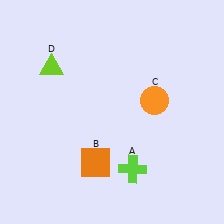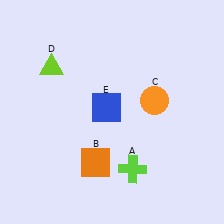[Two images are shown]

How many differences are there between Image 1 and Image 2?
There is 1 difference between the two images.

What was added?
A blue square (E) was added in Image 2.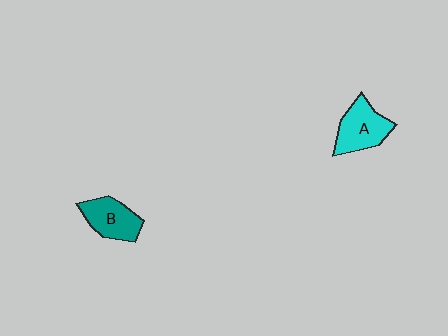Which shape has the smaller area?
Shape B (teal).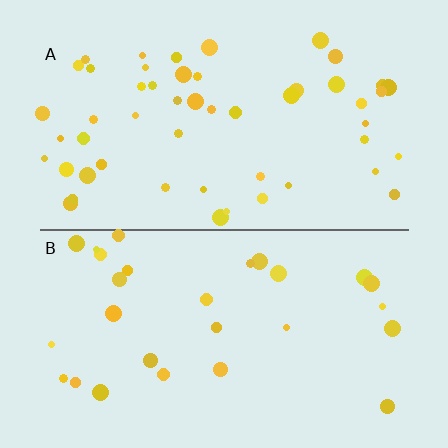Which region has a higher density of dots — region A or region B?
A (the top).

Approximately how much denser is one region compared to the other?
Approximately 1.8× — region A over region B.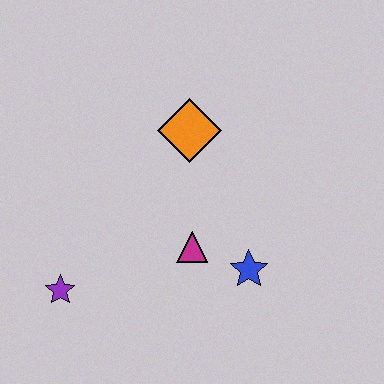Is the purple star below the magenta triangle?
Yes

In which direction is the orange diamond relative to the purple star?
The orange diamond is above the purple star.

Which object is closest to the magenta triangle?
The blue star is closest to the magenta triangle.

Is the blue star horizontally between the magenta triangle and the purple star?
No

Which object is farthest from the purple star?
The orange diamond is farthest from the purple star.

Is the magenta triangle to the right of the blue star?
No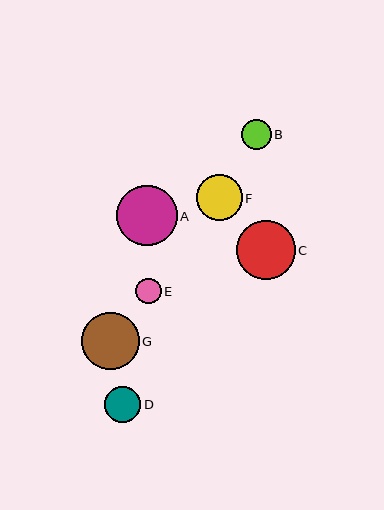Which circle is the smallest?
Circle E is the smallest with a size of approximately 26 pixels.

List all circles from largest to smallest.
From largest to smallest: A, C, G, F, D, B, E.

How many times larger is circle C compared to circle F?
Circle C is approximately 1.3 times the size of circle F.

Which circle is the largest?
Circle A is the largest with a size of approximately 60 pixels.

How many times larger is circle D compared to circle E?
Circle D is approximately 1.4 times the size of circle E.